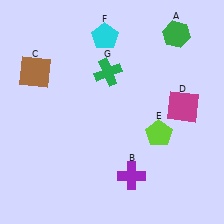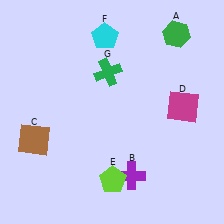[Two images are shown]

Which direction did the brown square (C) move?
The brown square (C) moved down.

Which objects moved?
The objects that moved are: the brown square (C), the lime pentagon (E).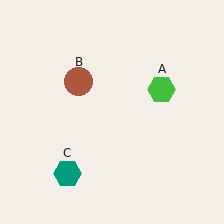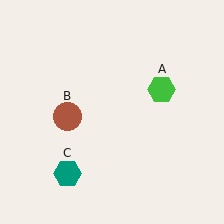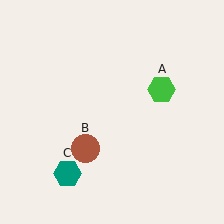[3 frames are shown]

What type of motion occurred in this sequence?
The brown circle (object B) rotated counterclockwise around the center of the scene.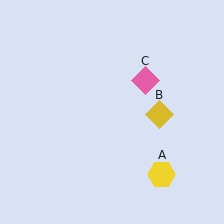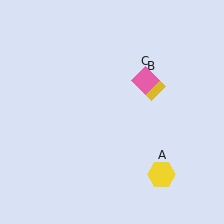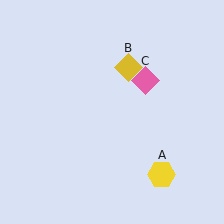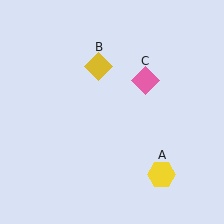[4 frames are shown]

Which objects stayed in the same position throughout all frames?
Yellow hexagon (object A) and pink diamond (object C) remained stationary.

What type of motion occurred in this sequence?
The yellow diamond (object B) rotated counterclockwise around the center of the scene.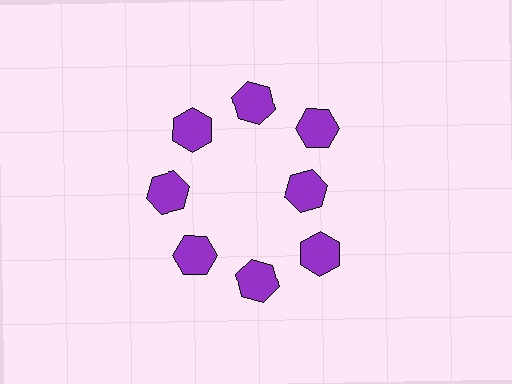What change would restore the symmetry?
The symmetry would be restored by moving it outward, back onto the ring so that all 8 hexagons sit at equal angles and equal distance from the center.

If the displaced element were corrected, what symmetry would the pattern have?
It would have 8-fold rotational symmetry — the pattern would map onto itself every 45 degrees.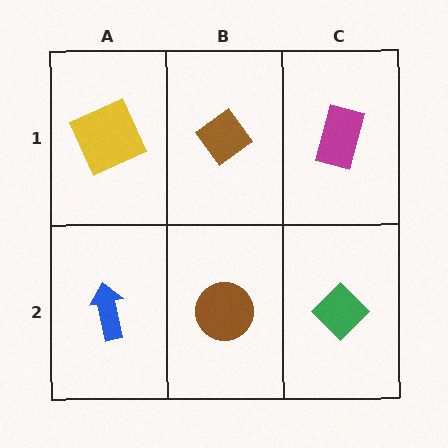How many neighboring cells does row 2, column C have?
2.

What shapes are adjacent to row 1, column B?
A brown circle (row 2, column B), a yellow square (row 1, column A), a magenta rectangle (row 1, column C).